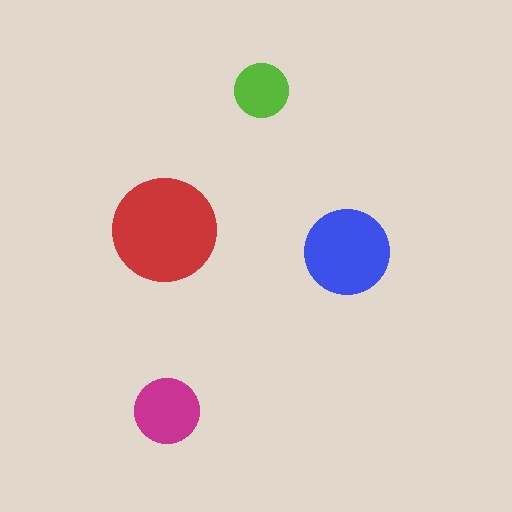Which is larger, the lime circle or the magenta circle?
The magenta one.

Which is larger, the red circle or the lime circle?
The red one.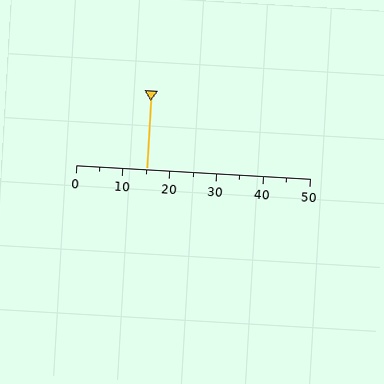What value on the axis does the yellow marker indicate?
The marker indicates approximately 15.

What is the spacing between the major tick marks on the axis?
The major ticks are spaced 10 apart.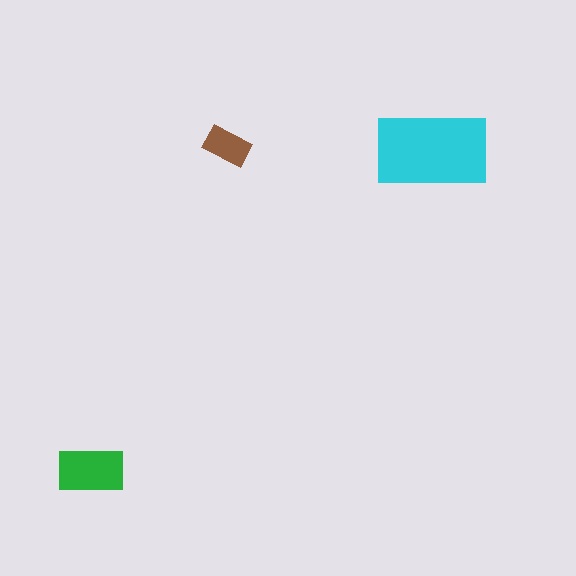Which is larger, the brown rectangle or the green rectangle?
The green one.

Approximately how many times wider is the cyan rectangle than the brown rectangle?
About 2.5 times wider.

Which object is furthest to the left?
The green rectangle is leftmost.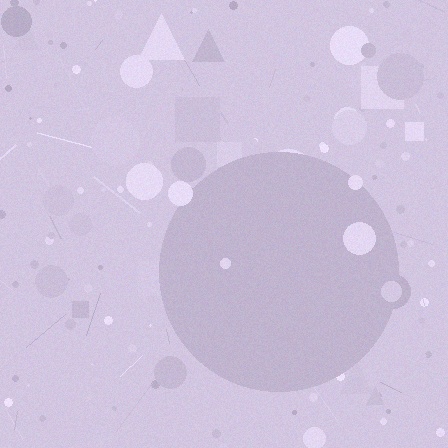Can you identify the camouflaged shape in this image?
The camouflaged shape is a circle.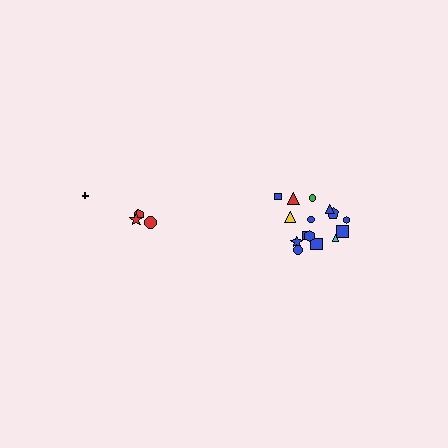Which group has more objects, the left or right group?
The right group.